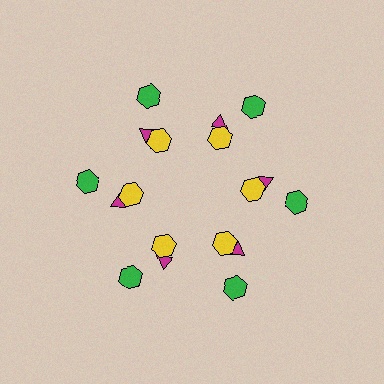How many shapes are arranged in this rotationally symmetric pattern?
There are 18 shapes, arranged in 6 groups of 3.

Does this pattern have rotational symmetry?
Yes, this pattern has 6-fold rotational symmetry. It looks the same after rotating 60 degrees around the center.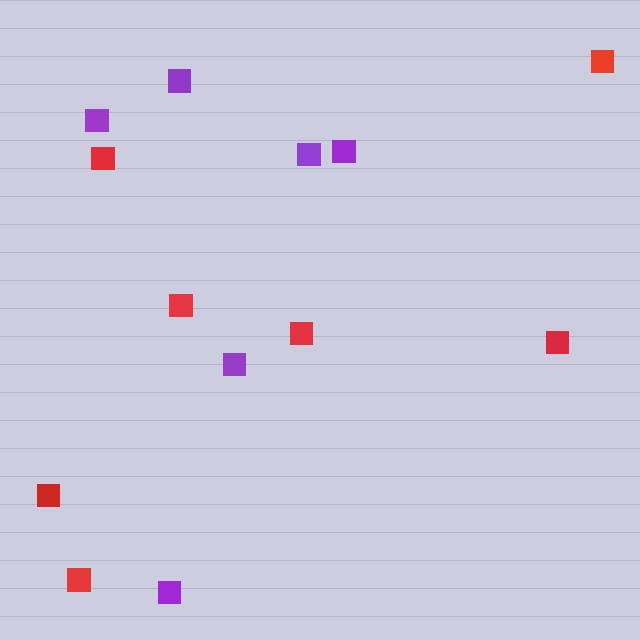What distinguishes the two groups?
There are 2 groups: one group of red squares (7) and one group of purple squares (6).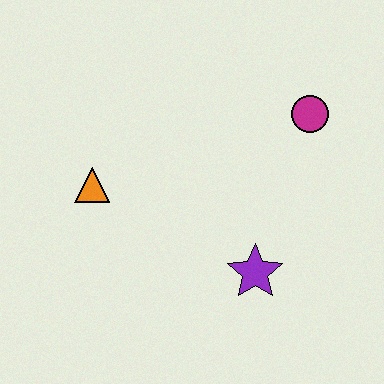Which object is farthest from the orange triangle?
The magenta circle is farthest from the orange triangle.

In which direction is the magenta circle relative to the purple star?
The magenta circle is above the purple star.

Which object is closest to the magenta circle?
The purple star is closest to the magenta circle.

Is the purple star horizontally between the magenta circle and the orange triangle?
Yes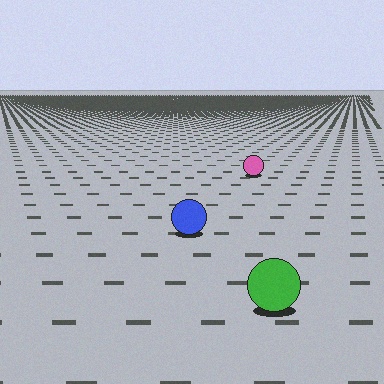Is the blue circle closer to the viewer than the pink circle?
Yes. The blue circle is closer — you can tell from the texture gradient: the ground texture is coarser near it.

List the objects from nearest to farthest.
From nearest to farthest: the green circle, the blue circle, the pink circle.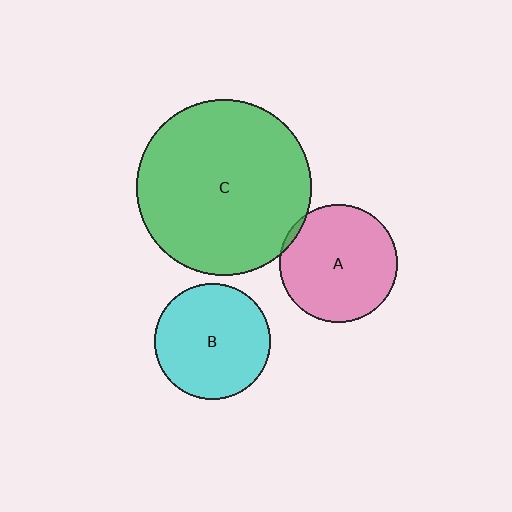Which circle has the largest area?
Circle C (green).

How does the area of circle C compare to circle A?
Approximately 2.2 times.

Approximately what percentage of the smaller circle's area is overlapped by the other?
Approximately 5%.